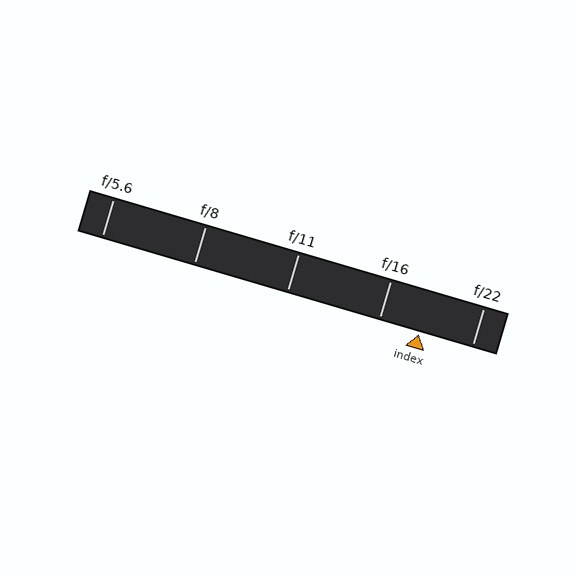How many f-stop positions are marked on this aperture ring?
There are 5 f-stop positions marked.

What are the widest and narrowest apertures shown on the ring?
The widest aperture shown is f/5.6 and the narrowest is f/22.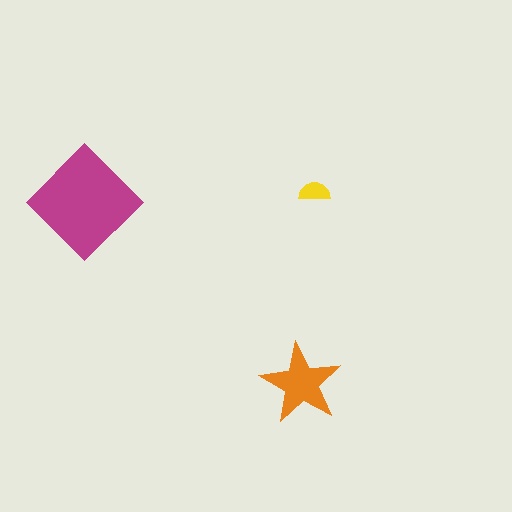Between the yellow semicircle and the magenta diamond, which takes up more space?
The magenta diamond.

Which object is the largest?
The magenta diamond.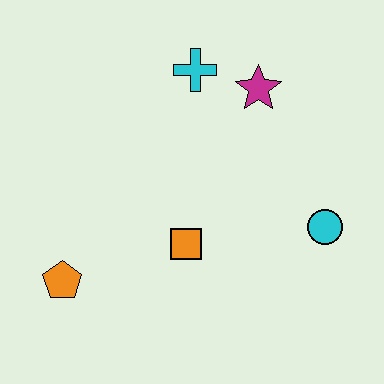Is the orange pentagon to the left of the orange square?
Yes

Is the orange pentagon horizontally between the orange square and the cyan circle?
No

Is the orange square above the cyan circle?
No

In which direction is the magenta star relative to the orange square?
The magenta star is above the orange square.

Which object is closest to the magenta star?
The cyan cross is closest to the magenta star.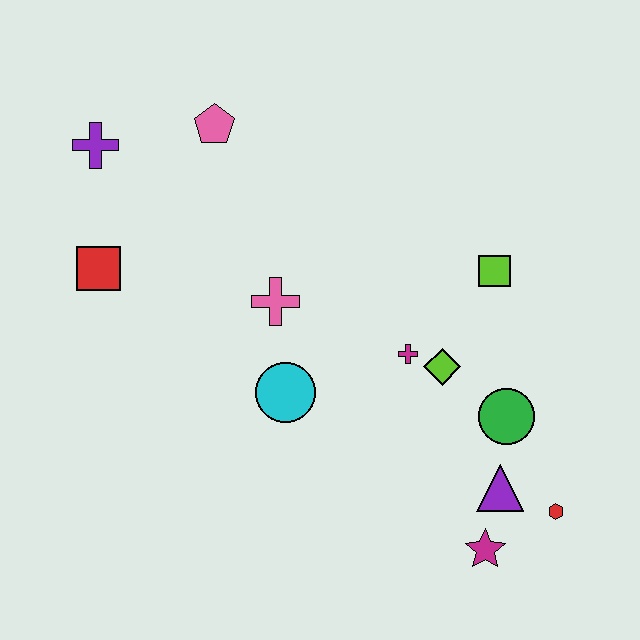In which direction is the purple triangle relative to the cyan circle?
The purple triangle is to the right of the cyan circle.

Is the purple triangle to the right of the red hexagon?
No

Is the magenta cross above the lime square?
No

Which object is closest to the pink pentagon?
The purple cross is closest to the pink pentagon.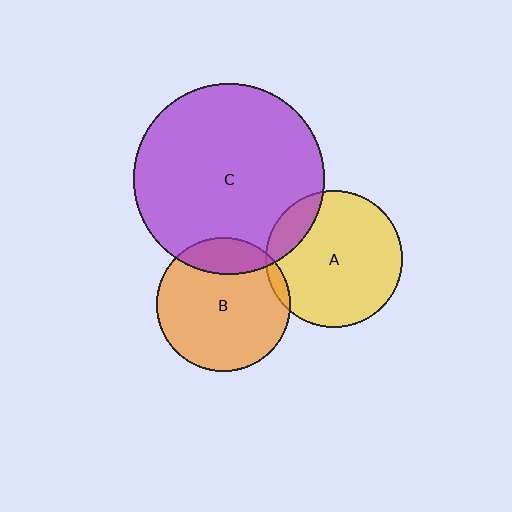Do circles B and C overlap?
Yes.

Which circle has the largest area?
Circle C (purple).